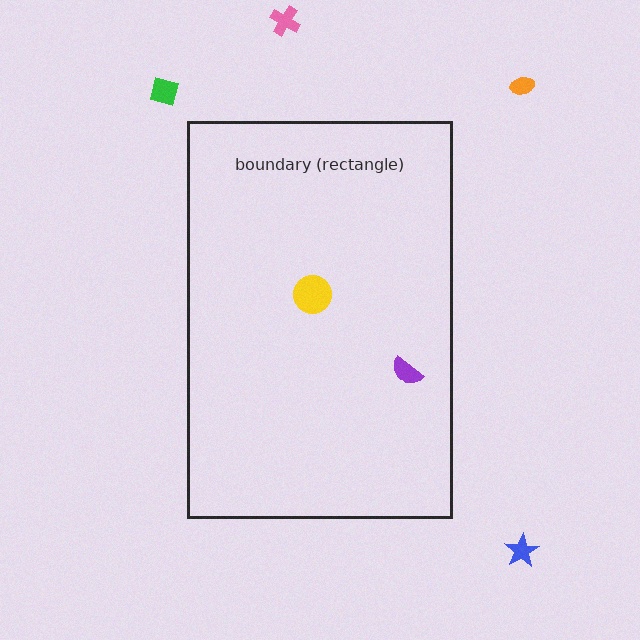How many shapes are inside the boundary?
2 inside, 4 outside.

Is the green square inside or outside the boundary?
Outside.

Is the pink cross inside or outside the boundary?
Outside.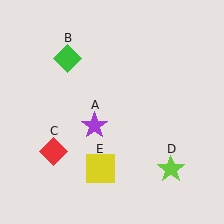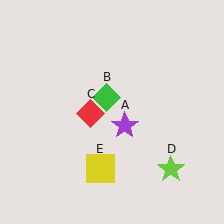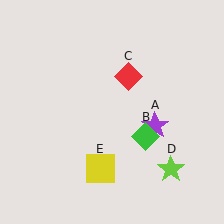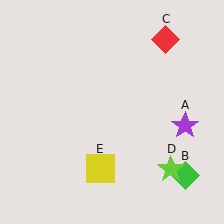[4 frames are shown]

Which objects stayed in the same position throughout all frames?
Lime star (object D) and yellow square (object E) remained stationary.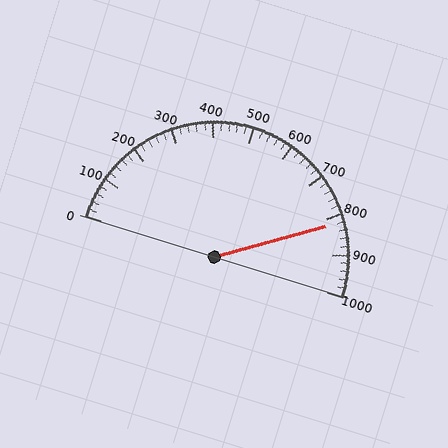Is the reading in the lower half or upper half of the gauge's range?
The reading is in the upper half of the range (0 to 1000).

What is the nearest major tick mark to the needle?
The nearest major tick mark is 800.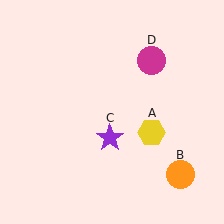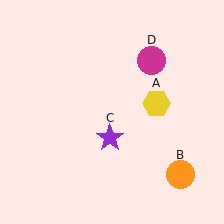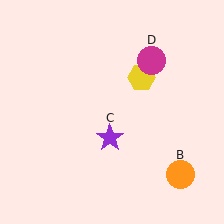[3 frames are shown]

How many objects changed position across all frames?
1 object changed position: yellow hexagon (object A).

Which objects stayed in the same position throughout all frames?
Orange circle (object B) and purple star (object C) and magenta circle (object D) remained stationary.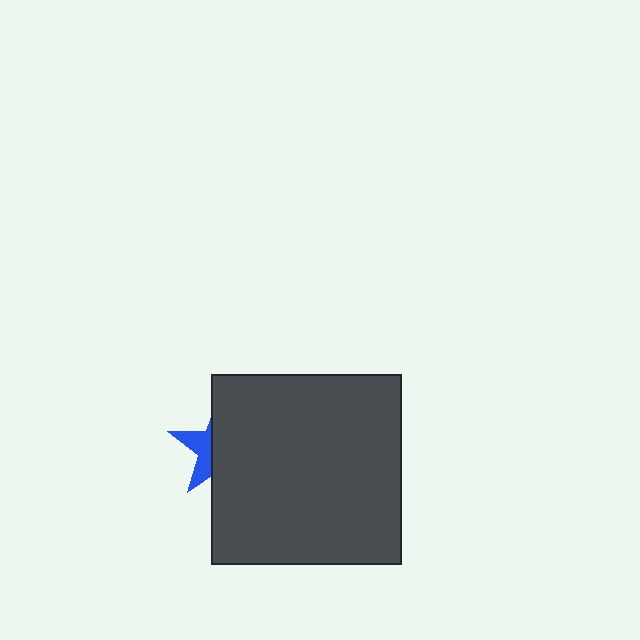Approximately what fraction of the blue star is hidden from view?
Roughly 65% of the blue star is hidden behind the dark gray rectangle.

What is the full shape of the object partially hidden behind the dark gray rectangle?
The partially hidden object is a blue star.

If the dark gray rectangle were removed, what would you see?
You would see the complete blue star.